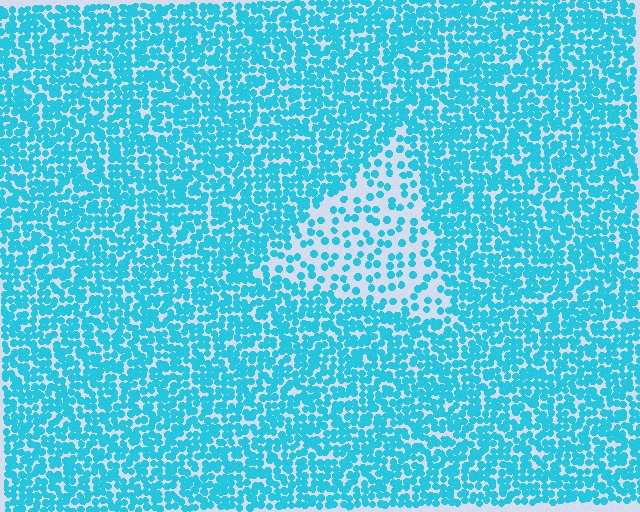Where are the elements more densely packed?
The elements are more densely packed outside the triangle boundary.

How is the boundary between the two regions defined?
The boundary is defined by a change in element density (approximately 2.4x ratio). All elements are the same color, size, and shape.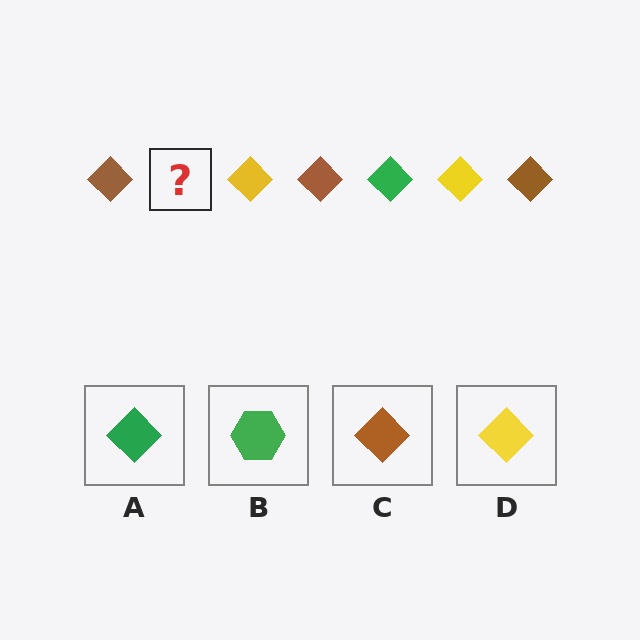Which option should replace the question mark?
Option A.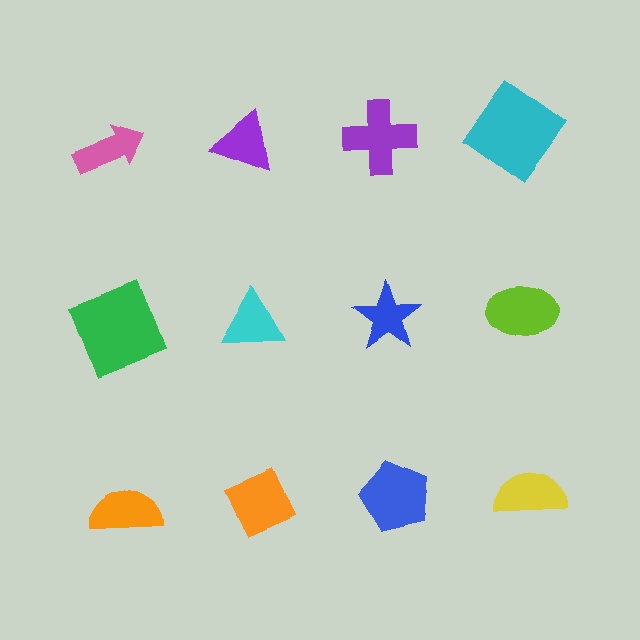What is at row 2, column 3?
A blue star.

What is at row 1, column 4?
A cyan diamond.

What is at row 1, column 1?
A pink arrow.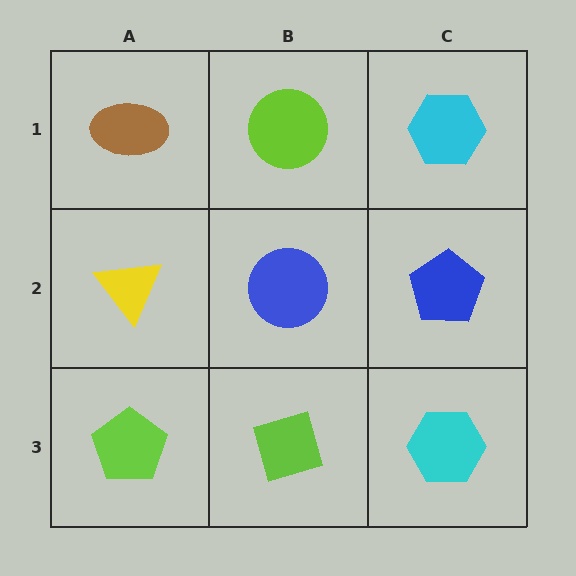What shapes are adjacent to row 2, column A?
A brown ellipse (row 1, column A), a lime pentagon (row 3, column A), a blue circle (row 2, column B).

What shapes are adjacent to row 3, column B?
A blue circle (row 2, column B), a lime pentagon (row 3, column A), a cyan hexagon (row 3, column C).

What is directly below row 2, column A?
A lime pentagon.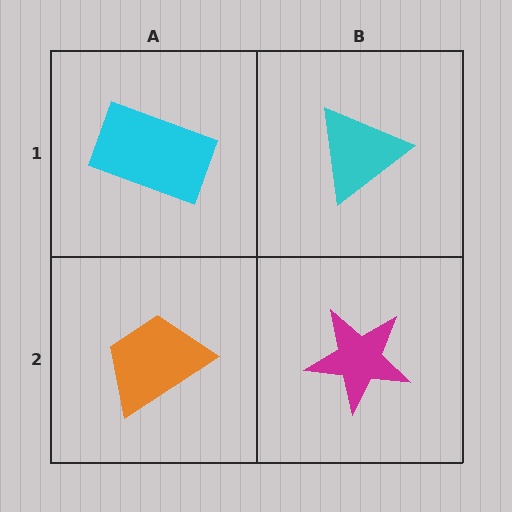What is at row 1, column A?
A cyan rectangle.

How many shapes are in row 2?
2 shapes.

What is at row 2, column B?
A magenta star.